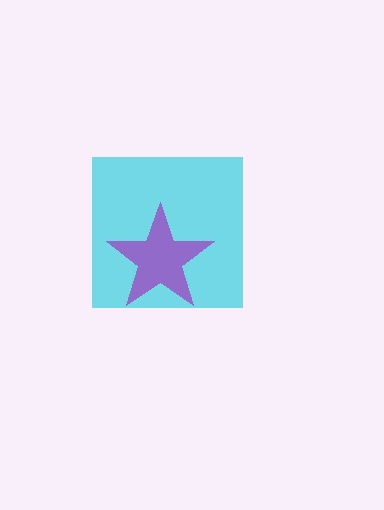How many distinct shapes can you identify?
There are 2 distinct shapes: a cyan square, a purple star.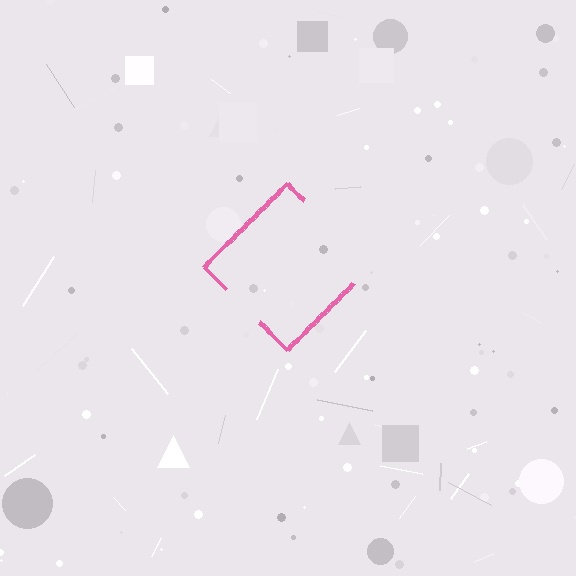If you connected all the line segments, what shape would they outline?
They would outline a diamond.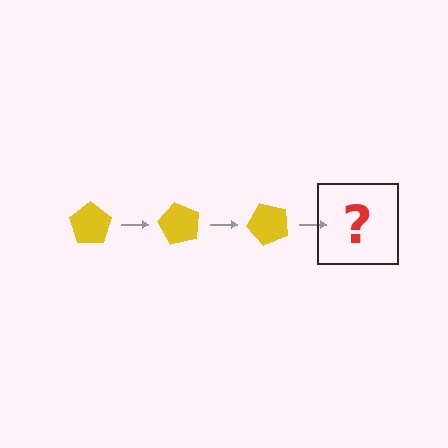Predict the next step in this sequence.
The next step is a yellow pentagon rotated 180 degrees.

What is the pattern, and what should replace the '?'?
The pattern is that the pentagon rotates 60 degrees each step. The '?' should be a yellow pentagon rotated 180 degrees.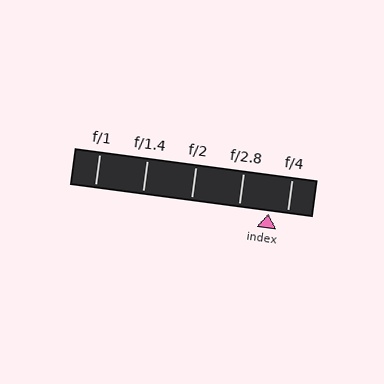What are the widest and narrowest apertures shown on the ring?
The widest aperture shown is f/1 and the narrowest is f/4.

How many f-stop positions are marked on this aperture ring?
There are 5 f-stop positions marked.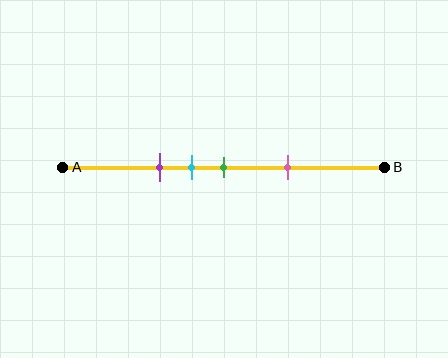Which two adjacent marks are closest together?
The cyan and green marks are the closest adjacent pair.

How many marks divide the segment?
There are 4 marks dividing the segment.